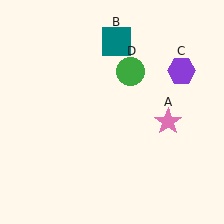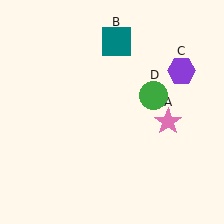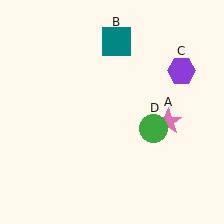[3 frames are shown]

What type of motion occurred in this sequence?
The green circle (object D) rotated clockwise around the center of the scene.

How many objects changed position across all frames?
1 object changed position: green circle (object D).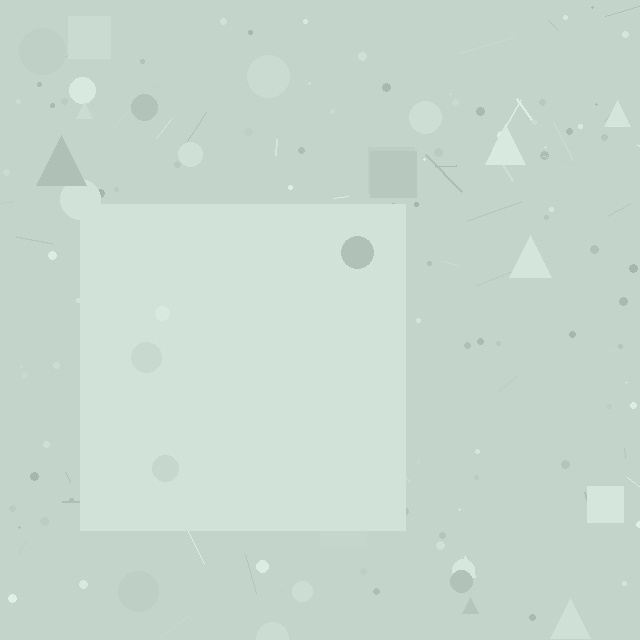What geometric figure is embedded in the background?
A square is embedded in the background.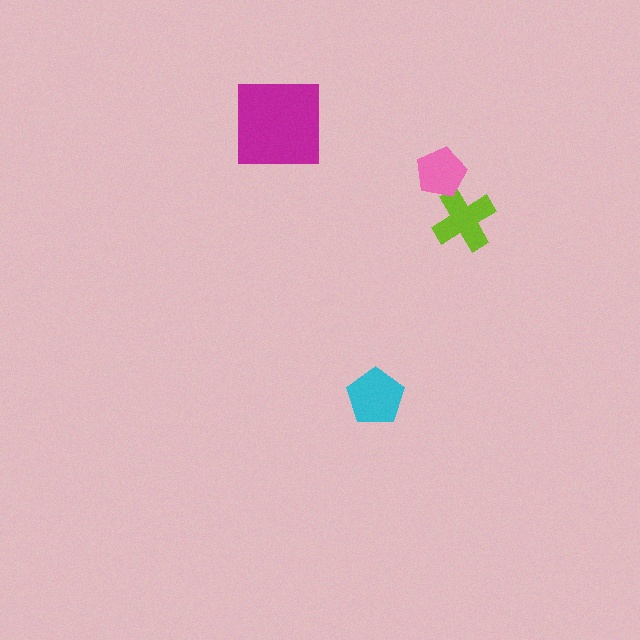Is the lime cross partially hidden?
Yes, it is partially covered by another shape.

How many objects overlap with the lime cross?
1 object overlaps with the lime cross.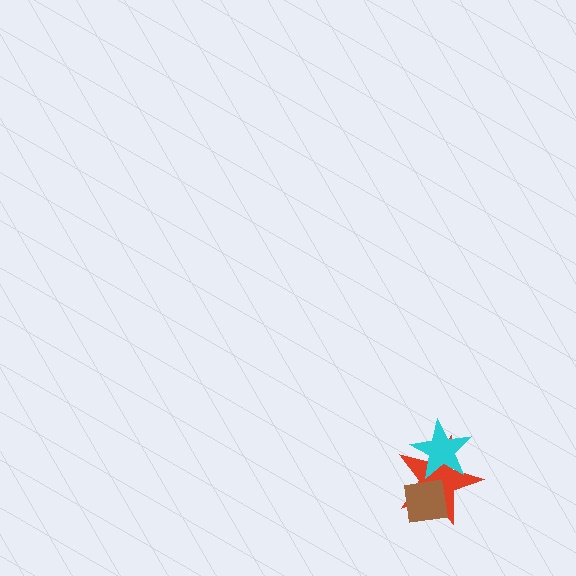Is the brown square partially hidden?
No, no other shape covers it.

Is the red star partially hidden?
Yes, it is partially covered by another shape.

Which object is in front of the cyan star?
The brown square is in front of the cyan star.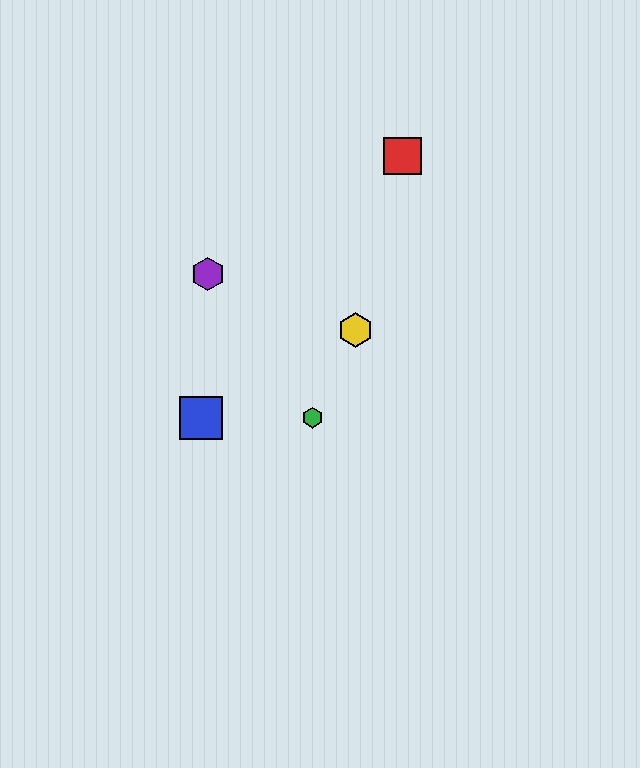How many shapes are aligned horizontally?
2 shapes (the blue square, the green hexagon) are aligned horizontally.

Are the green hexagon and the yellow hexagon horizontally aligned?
No, the green hexagon is at y≈418 and the yellow hexagon is at y≈330.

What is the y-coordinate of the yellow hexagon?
The yellow hexagon is at y≈330.